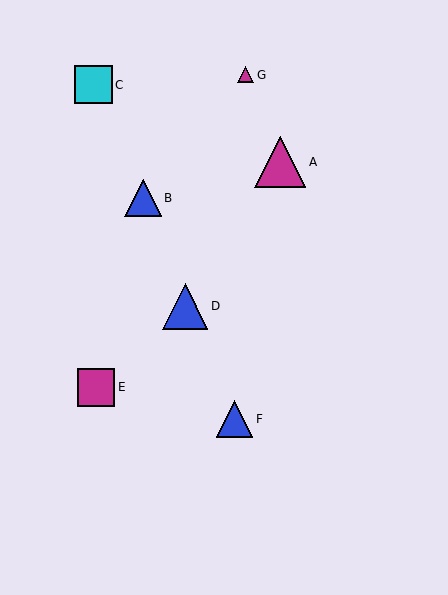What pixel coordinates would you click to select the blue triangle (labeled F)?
Click at (234, 419) to select the blue triangle F.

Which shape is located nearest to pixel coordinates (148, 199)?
The blue triangle (labeled B) at (143, 198) is nearest to that location.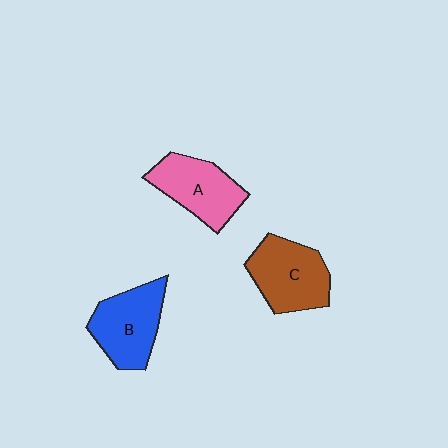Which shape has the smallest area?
Shape A (pink).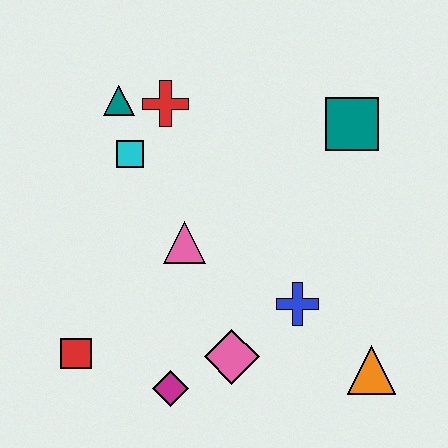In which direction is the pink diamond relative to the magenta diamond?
The pink diamond is to the right of the magenta diamond.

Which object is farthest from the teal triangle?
The orange triangle is farthest from the teal triangle.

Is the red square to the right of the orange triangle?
No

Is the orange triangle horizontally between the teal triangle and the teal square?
No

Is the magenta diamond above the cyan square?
No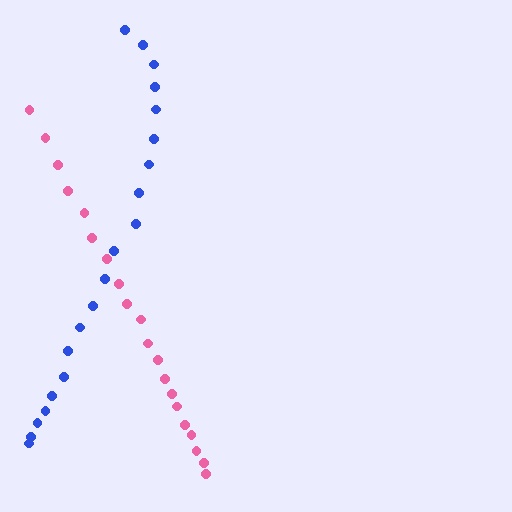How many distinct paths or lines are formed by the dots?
There are 2 distinct paths.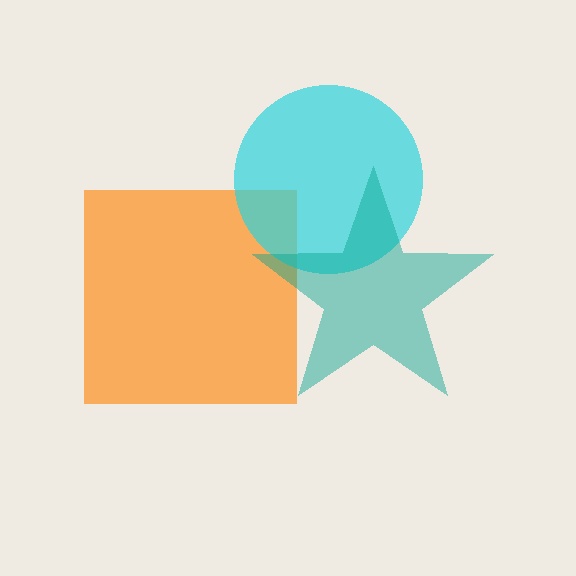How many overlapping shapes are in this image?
There are 3 overlapping shapes in the image.